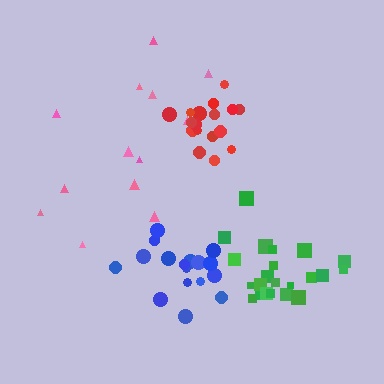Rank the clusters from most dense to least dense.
red, blue, green, pink.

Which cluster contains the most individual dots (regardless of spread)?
Green (22).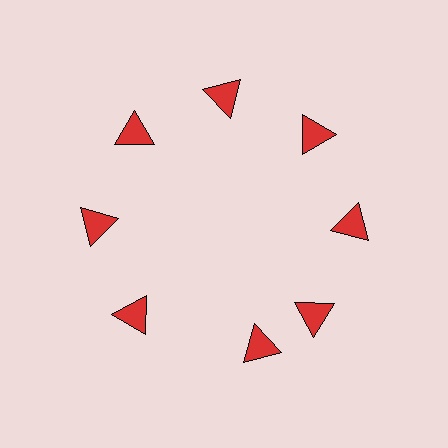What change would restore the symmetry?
The symmetry would be restored by rotating it back into even spacing with its neighbors so that all 8 triangles sit at equal angles and equal distance from the center.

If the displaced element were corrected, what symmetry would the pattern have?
It would have 8-fold rotational symmetry — the pattern would map onto itself every 45 degrees.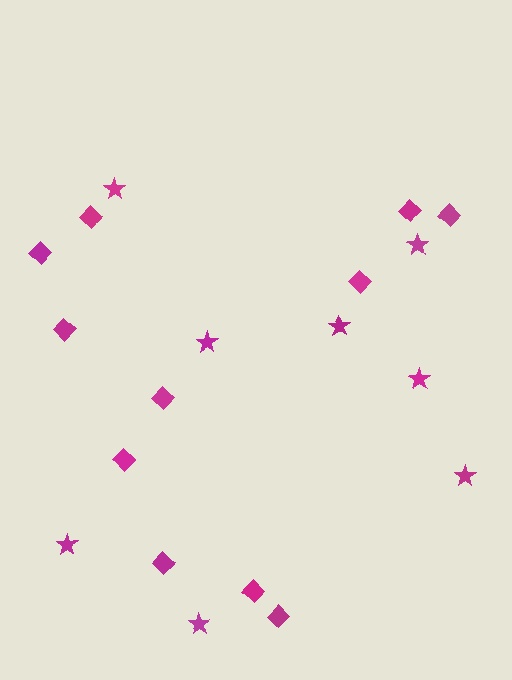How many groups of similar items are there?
There are 2 groups: one group of diamonds (11) and one group of stars (8).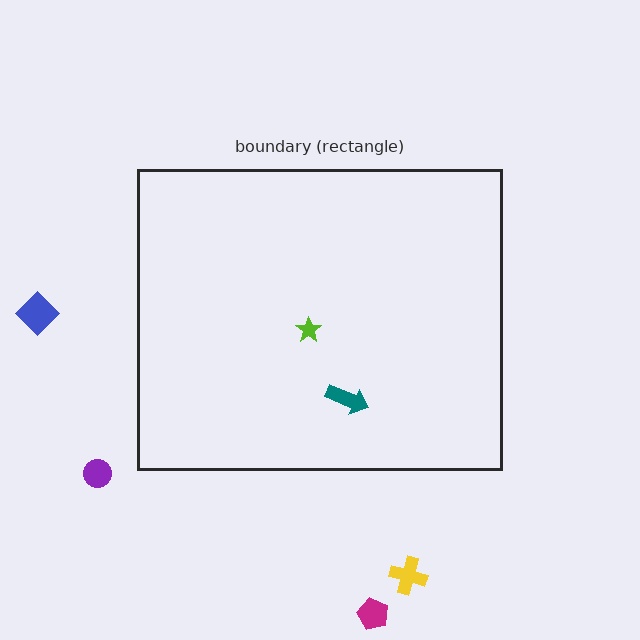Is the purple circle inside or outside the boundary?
Outside.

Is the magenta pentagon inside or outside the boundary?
Outside.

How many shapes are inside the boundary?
2 inside, 4 outside.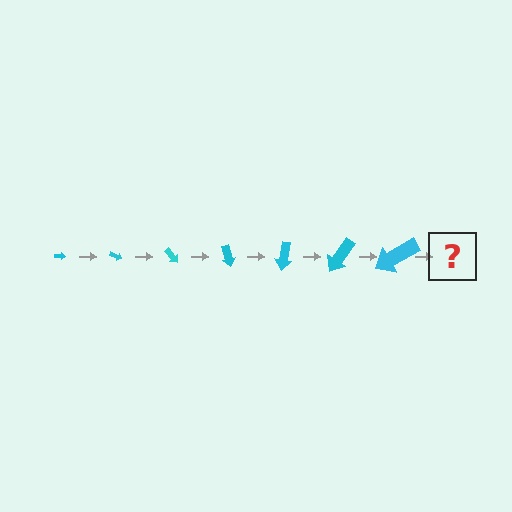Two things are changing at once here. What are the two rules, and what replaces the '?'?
The two rules are that the arrow grows larger each step and it rotates 25 degrees each step. The '?' should be an arrow, larger than the previous one and rotated 175 degrees from the start.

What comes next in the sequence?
The next element should be an arrow, larger than the previous one and rotated 175 degrees from the start.